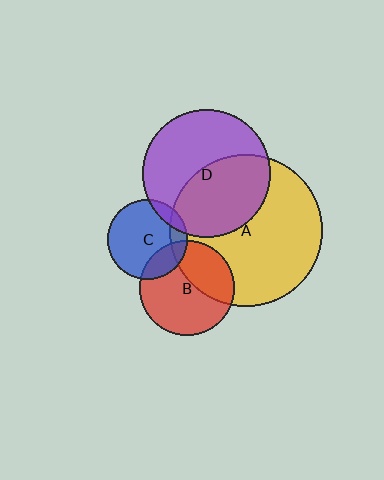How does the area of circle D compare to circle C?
Approximately 2.6 times.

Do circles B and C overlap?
Yes.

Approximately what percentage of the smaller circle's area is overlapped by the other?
Approximately 20%.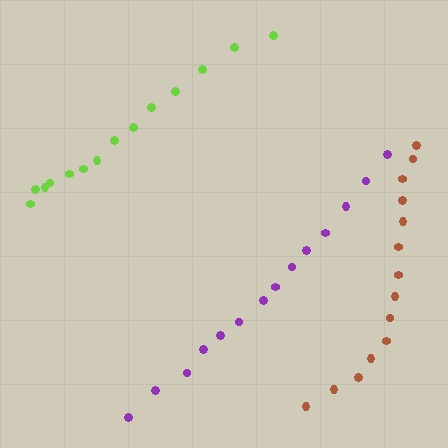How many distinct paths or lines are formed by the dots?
There are 3 distinct paths.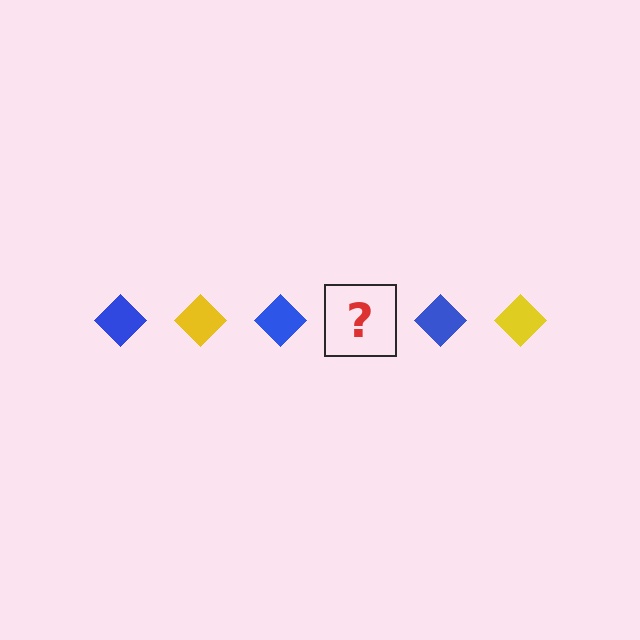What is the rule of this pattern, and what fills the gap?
The rule is that the pattern cycles through blue, yellow diamonds. The gap should be filled with a yellow diamond.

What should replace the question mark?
The question mark should be replaced with a yellow diamond.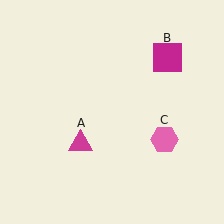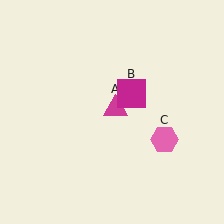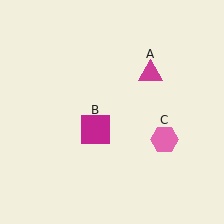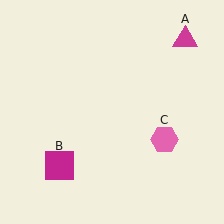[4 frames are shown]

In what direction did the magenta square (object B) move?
The magenta square (object B) moved down and to the left.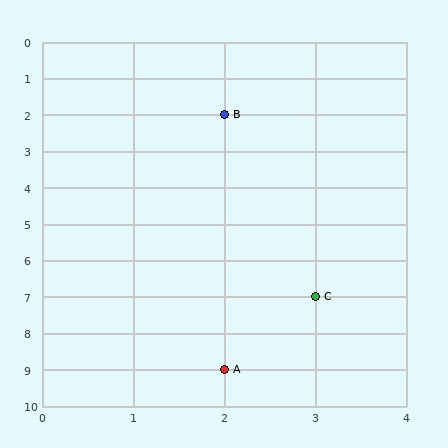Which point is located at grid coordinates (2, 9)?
Point A is at (2, 9).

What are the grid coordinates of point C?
Point C is at grid coordinates (3, 7).